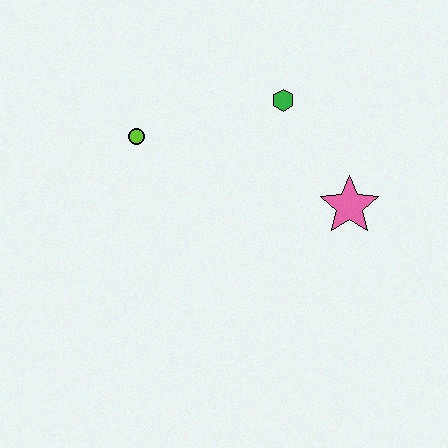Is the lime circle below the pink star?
No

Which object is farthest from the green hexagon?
The lime circle is farthest from the green hexagon.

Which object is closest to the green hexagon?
The pink star is closest to the green hexagon.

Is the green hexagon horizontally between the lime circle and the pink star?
Yes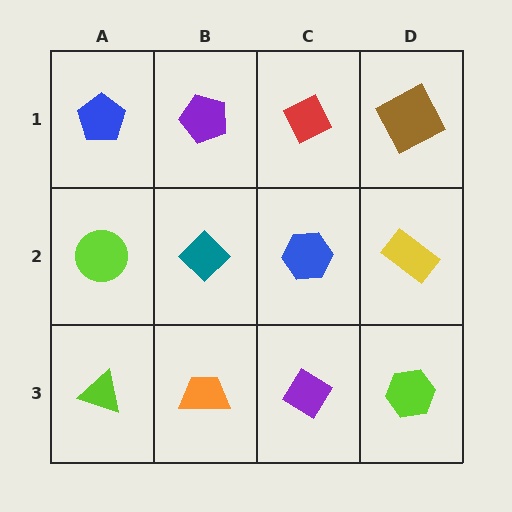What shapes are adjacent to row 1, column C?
A blue hexagon (row 2, column C), a purple pentagon (row 1, column B), a brown square (row 1, column D).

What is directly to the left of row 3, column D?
A purple diamond.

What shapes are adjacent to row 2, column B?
A purple pentagon (row 1, column B), an orange trapezoid (row 3, column B), a lime circle (row 2, column A), a blue hexagon (row 2, column C).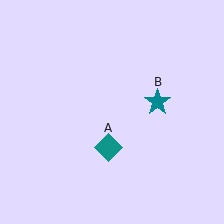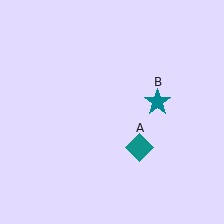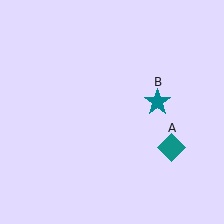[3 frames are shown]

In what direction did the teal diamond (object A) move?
The teal diamond (object A) moved right.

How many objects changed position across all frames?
1 object changed position: teal diamond (object A).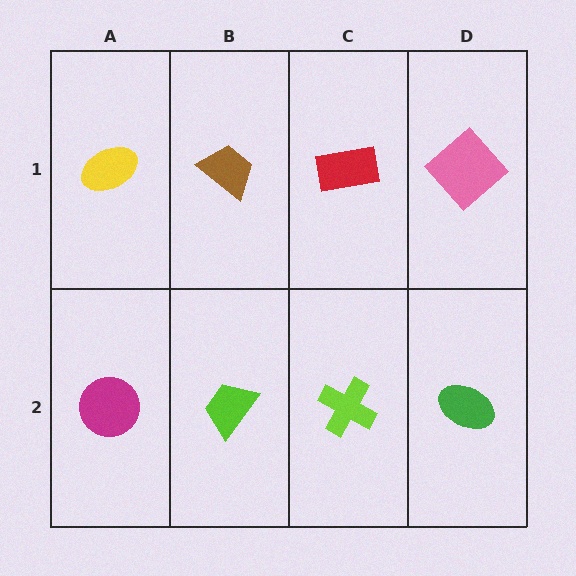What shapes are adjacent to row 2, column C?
A red rectangle (row 1, column C), a lime trapezoid (row 2, column B), a green ellipse (row 2, column D).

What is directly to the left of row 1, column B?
A yellow ellipse.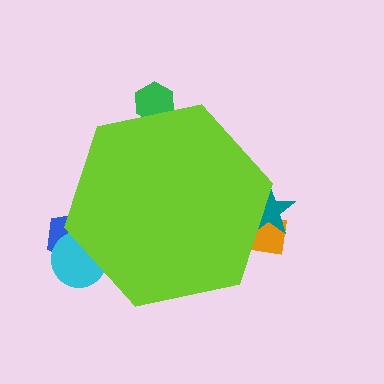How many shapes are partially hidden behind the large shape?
5 shapes are partially hidden.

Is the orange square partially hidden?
Yes, the orange square is partially hidden behind the lime hexagon.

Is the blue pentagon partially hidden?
Yes, the blue pentagon is partially hidden behind the lime hexagon.